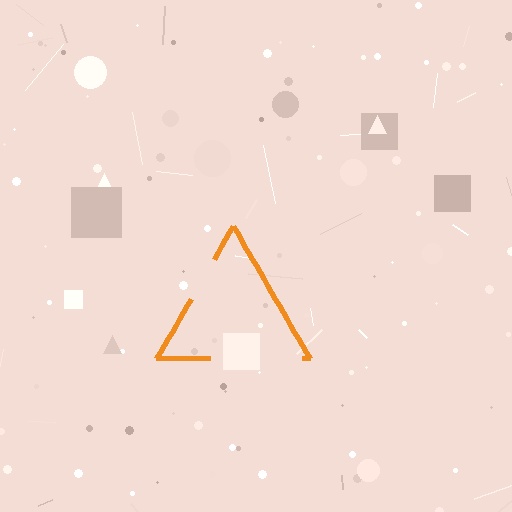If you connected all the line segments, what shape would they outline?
They would outline a triangle.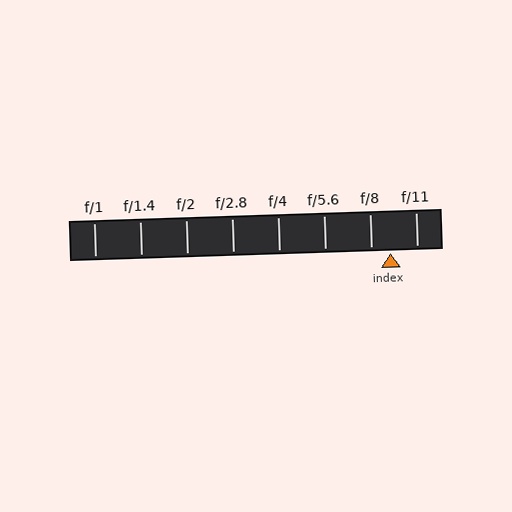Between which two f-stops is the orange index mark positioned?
The index mark is between f/8 and f/11.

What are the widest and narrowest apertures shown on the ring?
The widest aperture shown is f/1 and the narrowest is f/11.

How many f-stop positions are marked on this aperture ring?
There are 8 f-stop positions marked.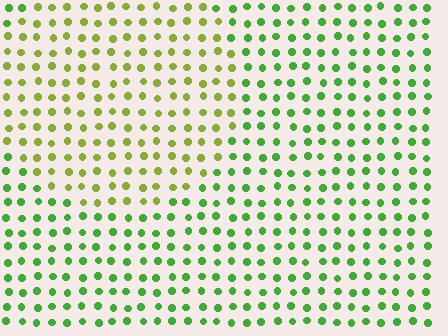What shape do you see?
I see a circle.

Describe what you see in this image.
The image is filled with small green elements in a uniform arrangement. A circle-shaped region is visible where the elements are tinted to a slightly different hue, forming a subtle color boundary.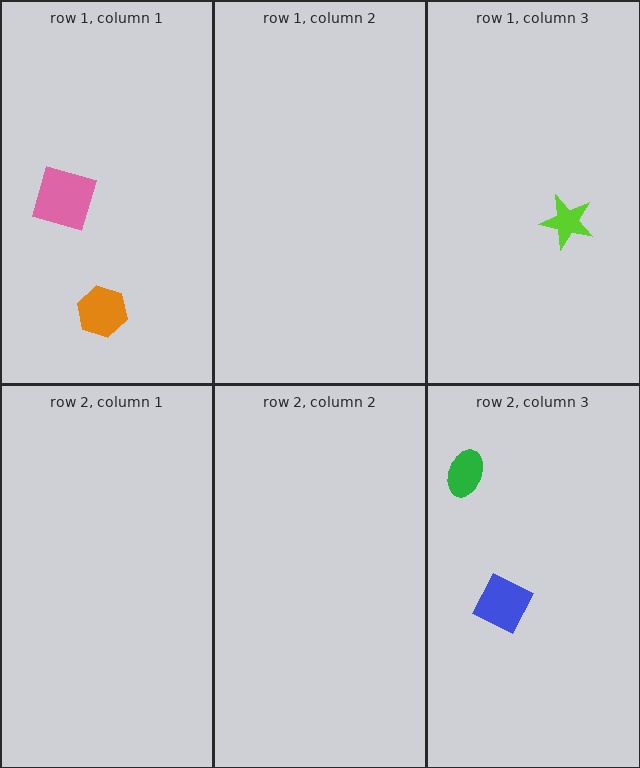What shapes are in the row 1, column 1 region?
The orange hexagon, the pink square.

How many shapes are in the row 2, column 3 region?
2.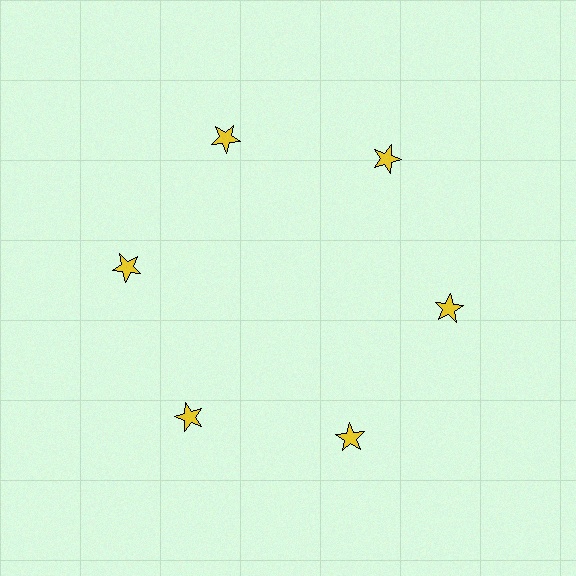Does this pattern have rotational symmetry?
Yes, this pattern has 6-fold rotational symmetry. It looks the same after rotating 60 degrees around the center.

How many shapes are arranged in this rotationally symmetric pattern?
There are 6 shapes, arranged in 6 groups of 1.